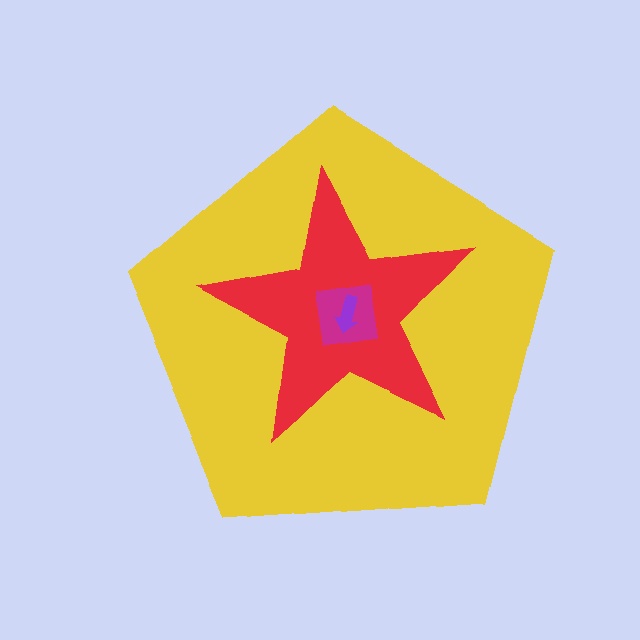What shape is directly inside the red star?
The magenta square.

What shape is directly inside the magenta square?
The purple arrow.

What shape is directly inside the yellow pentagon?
The red star.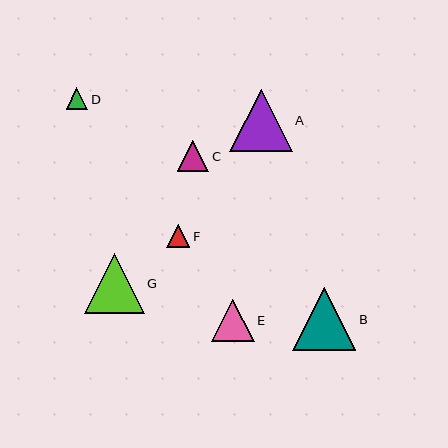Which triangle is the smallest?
Triangle D is the smallest with a size of approximately 22 pixels.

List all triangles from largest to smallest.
From largest to smallest: B, A, G, E, C, F, D.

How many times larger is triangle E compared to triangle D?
Triangle E is approximately 2.0 times the size of triangle D.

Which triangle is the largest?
Triangle B is the largest with a size of approximately 63 pixels.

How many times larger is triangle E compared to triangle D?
Triangle E is approximately 2.0 times the size of triangle D.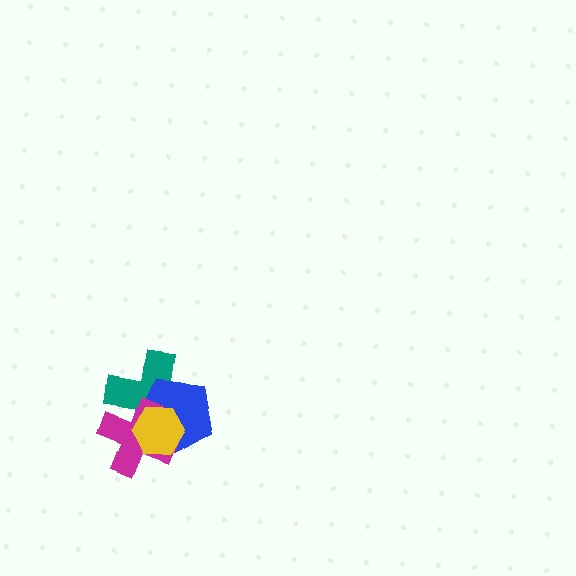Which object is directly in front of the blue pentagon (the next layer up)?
The magenta cross is directly in front of the blue pentagon.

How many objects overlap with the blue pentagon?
3 objects overlap with the blue pentagon.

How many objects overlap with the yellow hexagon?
3 objects overlap with the yellow hexagon.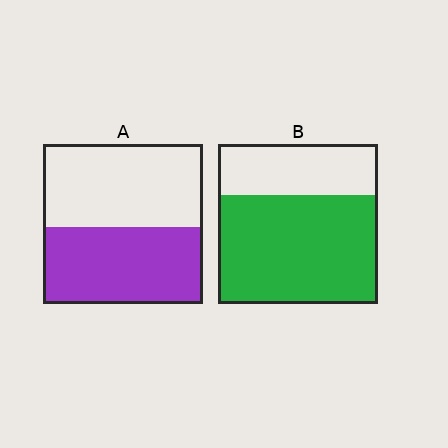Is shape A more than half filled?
Roughly half.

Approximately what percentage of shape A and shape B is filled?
A is approximately 50% and B is approximately 70%.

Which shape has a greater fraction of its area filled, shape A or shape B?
Shape B.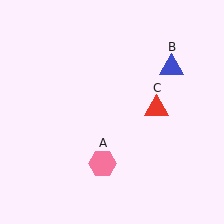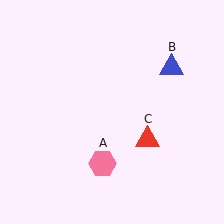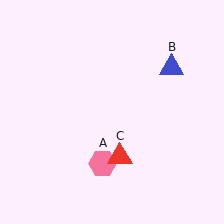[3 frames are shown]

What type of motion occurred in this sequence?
The red triangle (object C) rotated clockwise around the center of the scene.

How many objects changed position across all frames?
1 object changed position: red triangle (object C).